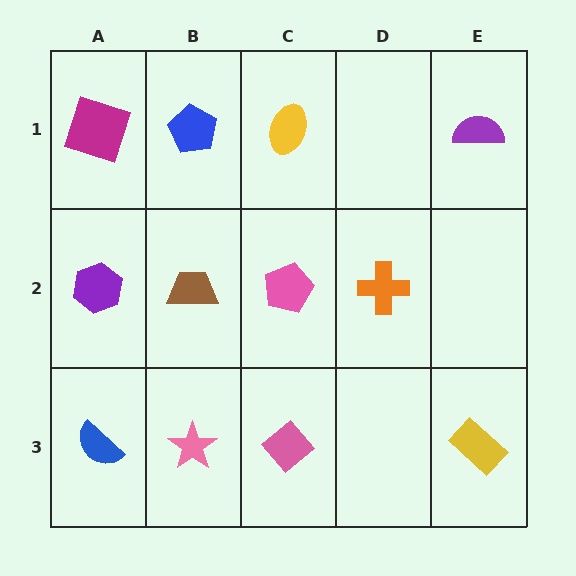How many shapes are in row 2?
4 shapes.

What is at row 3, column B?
A pink star.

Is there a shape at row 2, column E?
No, that cell is empty.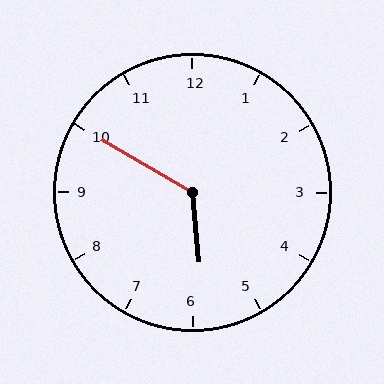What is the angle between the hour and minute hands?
Approximately 125 degrees.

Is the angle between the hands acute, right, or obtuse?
It is obtuse.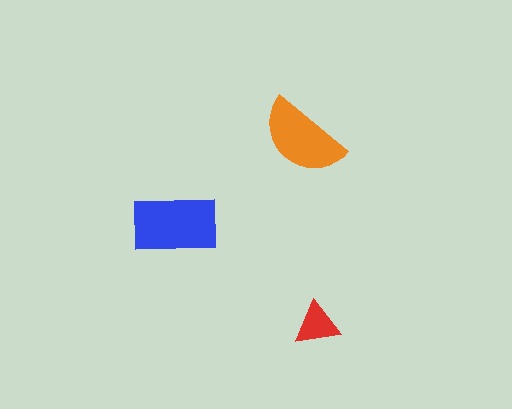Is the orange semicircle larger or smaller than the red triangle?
Larger.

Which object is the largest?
The blue rectangle.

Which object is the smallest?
The red triangle.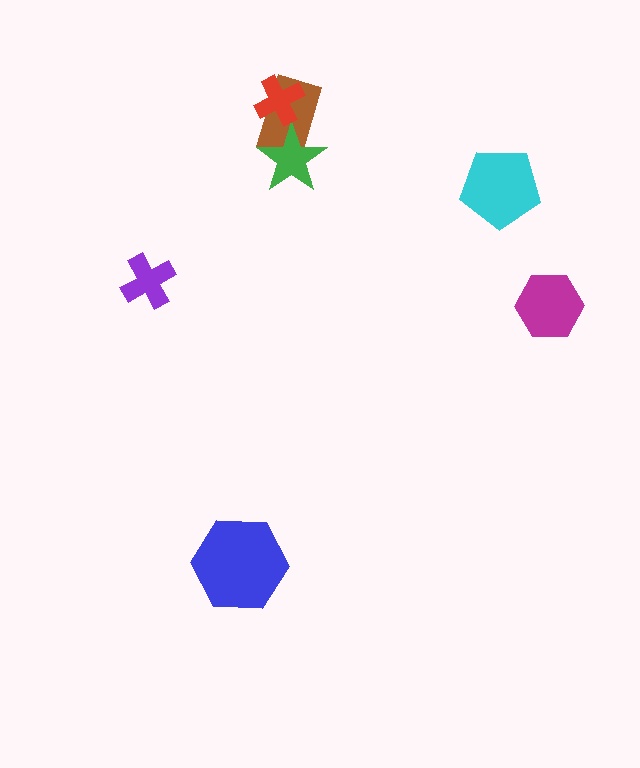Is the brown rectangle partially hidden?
Yes, it is partially covered by another shape.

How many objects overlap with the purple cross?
0 objects overlap with the purple cross.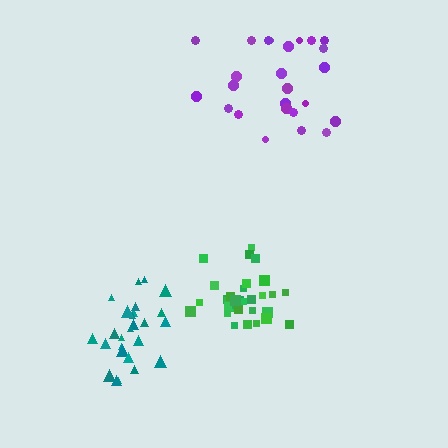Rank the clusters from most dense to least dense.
green, teal, purple.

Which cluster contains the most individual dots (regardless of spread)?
Green (32).